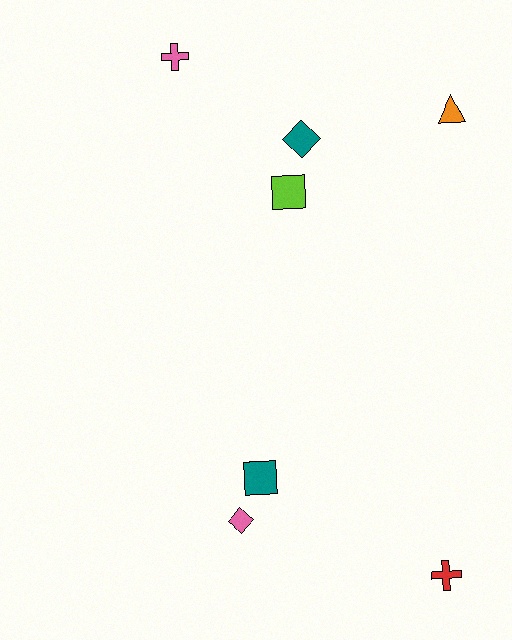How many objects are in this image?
There are 7 objects.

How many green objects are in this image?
There are no green objects.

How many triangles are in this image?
There is 1 triangle.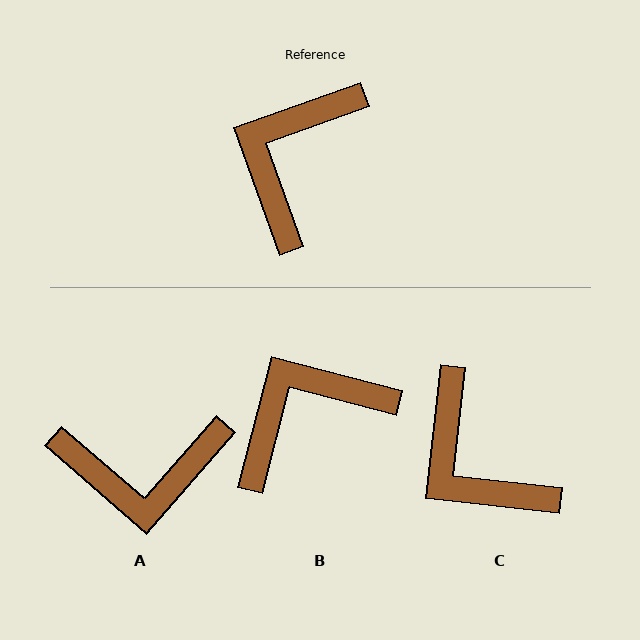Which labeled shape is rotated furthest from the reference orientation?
A, about 119 degrees away.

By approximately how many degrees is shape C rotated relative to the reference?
Approximately 64 degrees counter-clockwise.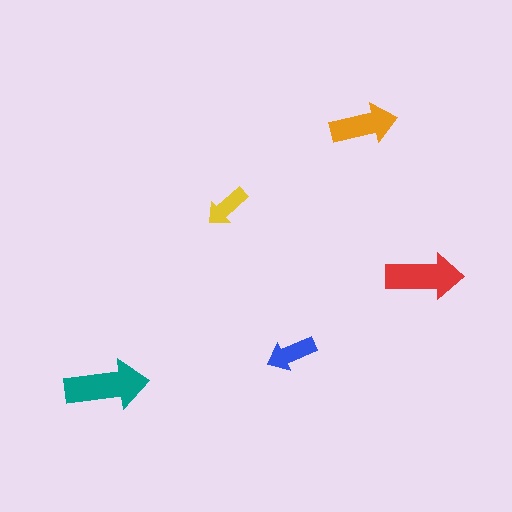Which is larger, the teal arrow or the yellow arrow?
The teal one.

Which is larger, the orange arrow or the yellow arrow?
The orange one.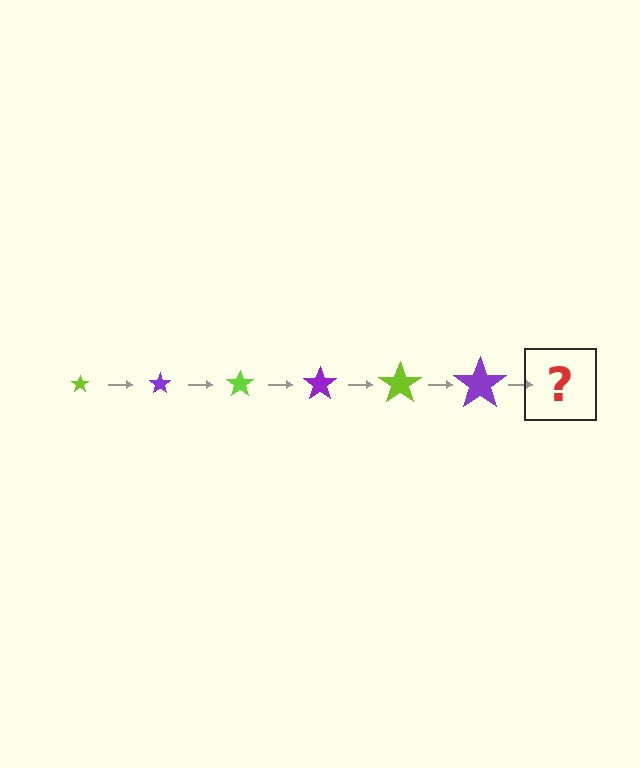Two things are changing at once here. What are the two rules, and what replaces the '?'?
The two rules are that the star grows larger each step and the color cycles through lime and purple. The '?' should be a lime star, larger than the previous one.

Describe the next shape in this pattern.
It should be a lime star, larger than the previous one.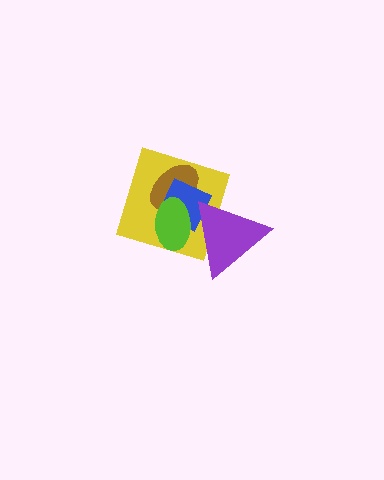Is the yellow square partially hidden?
Yes, it is partially covered by another shape.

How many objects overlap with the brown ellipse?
3 objects overlap with the brown ellipse.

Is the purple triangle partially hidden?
Yes, it is partially covered by another shape.